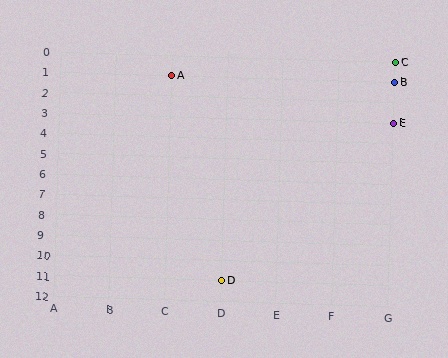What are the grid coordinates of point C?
Point C is at grid coordinates (G, 0).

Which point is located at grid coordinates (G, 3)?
Point E is at (G, 3).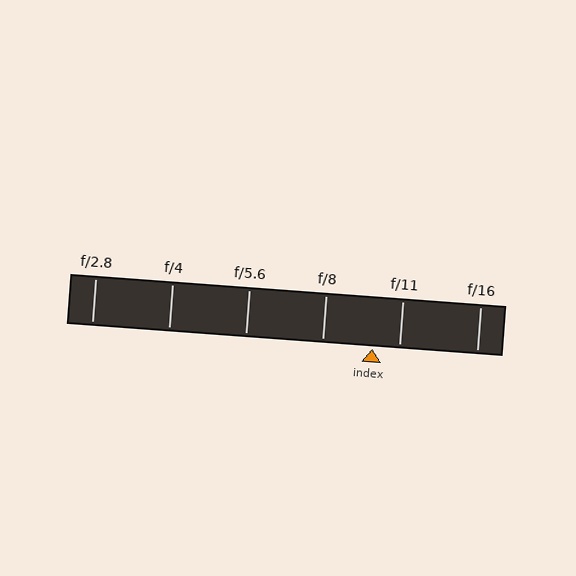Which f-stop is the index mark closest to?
The index mark is closest to f/11.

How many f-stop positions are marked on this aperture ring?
There are 6 f-stop positions marked.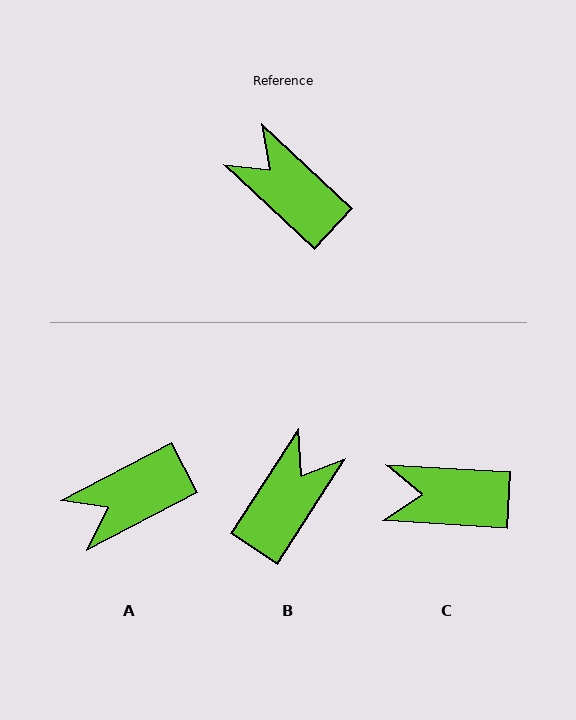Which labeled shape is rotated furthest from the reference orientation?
B, about 80 degrees away.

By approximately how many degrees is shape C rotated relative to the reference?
Approximately 40 degrees counter-clockwise.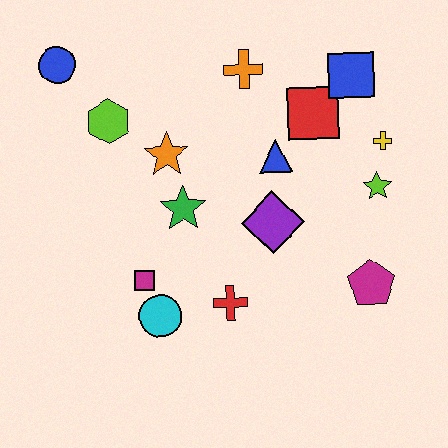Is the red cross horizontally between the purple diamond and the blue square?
No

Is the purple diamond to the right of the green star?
Yes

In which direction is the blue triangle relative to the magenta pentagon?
The blue triangle is above the magenta pentagon.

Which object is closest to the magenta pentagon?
The lime star is closest to the magenta pentagon.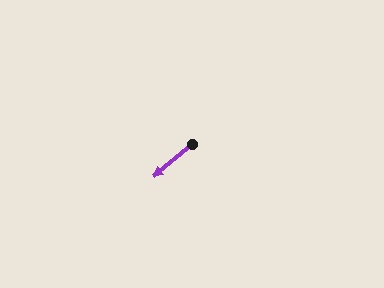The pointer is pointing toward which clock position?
Roughly 8 o'clock.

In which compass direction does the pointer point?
Southwest.